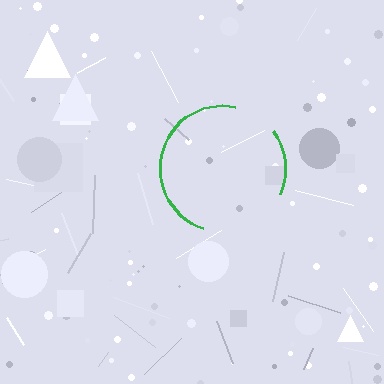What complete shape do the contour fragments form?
The contour fragments form a circle.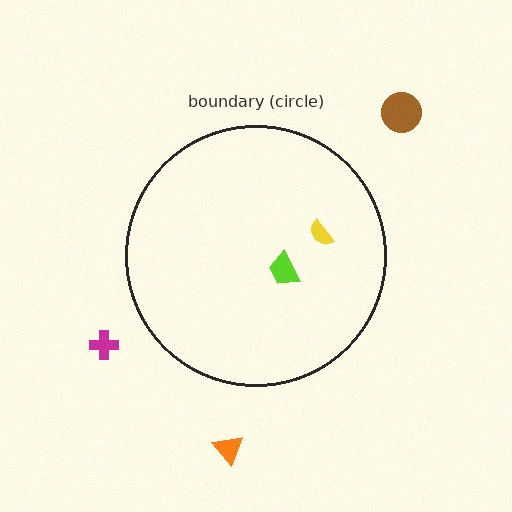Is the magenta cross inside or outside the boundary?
Outside.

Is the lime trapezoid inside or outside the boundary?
Inside.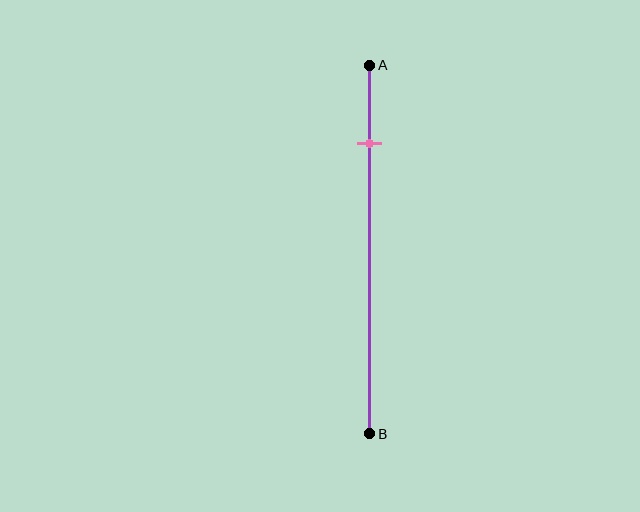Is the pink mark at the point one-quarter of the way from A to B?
No, the mark is at about 20% from A, not at the 25% one-quarter point.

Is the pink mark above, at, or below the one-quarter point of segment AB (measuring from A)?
The pink mark is above the one-quarter point of segment AB.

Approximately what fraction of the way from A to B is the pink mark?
The pink mark is approximately 20% of the way from A to B.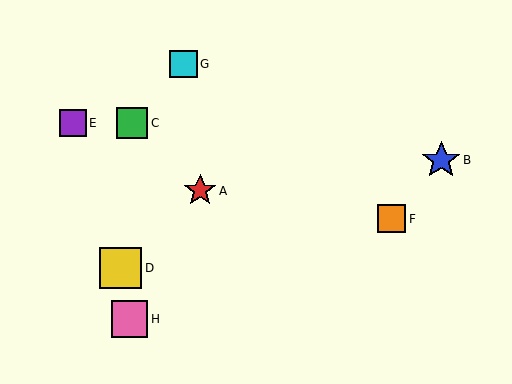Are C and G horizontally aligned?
No, C is at y≈123 and G is at y≈64.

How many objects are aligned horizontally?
2 objects (C, E) are aligned horizontally.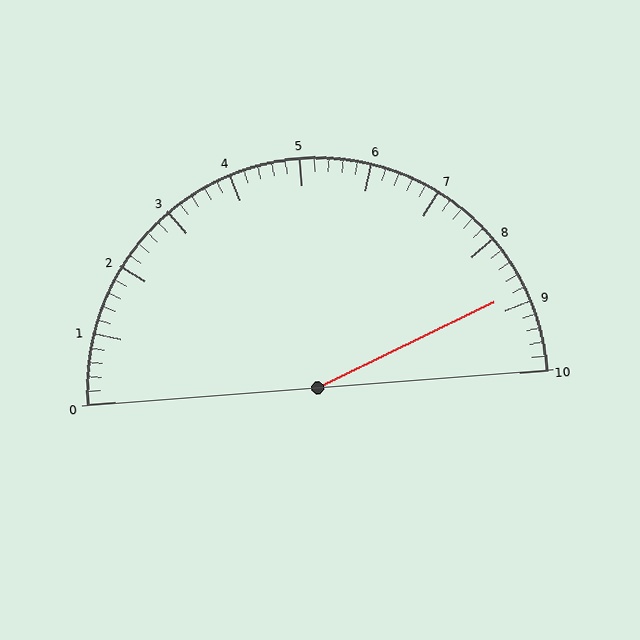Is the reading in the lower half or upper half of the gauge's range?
The reading is in the upper half of the range (0 to 10).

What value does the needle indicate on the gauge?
The needle indicates approximately 8.8.